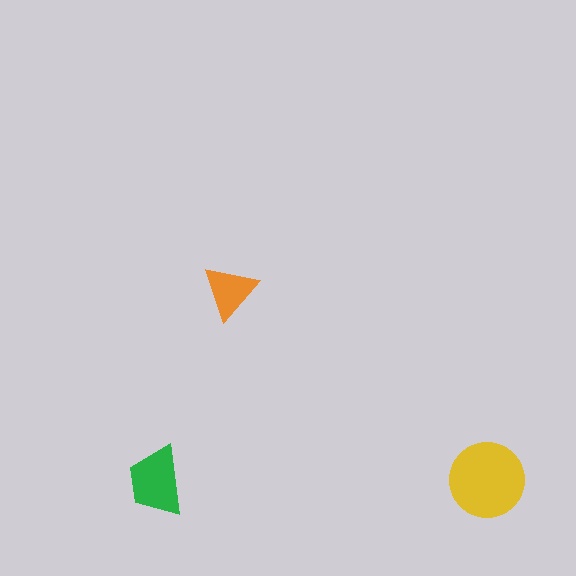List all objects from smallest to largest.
The orange triangle, the green trapezoid, the yellow circle.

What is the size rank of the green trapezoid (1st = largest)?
2nd.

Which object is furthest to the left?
The green trapezoid is leftmost.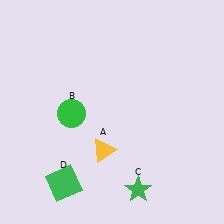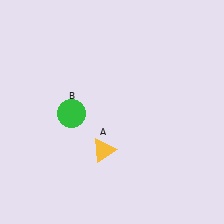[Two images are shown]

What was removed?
The green square (D), the green star (C) were removed in Image 2.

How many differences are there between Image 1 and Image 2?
There are 2 differences between the two images.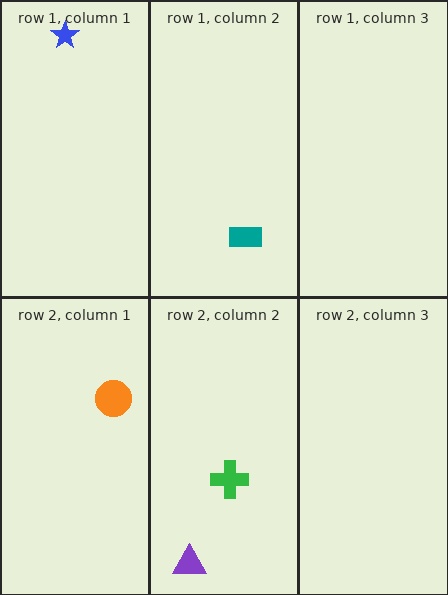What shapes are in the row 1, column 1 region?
The blue star.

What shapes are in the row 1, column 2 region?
The teal rectangle.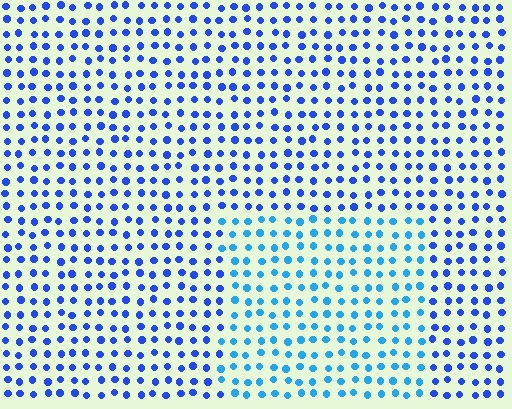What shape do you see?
I see a rectangle.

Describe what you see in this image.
The image is filled with small blue elements in a uniform arrangement. A rectangle-shaped region is visible where the elements are tinted to a slightly different hue, forming a subtle color boundary.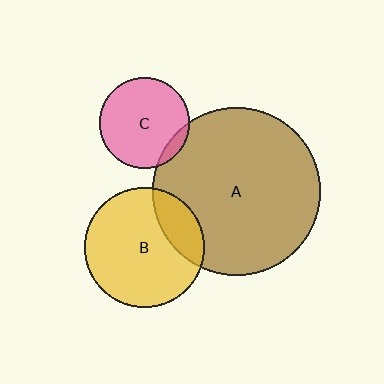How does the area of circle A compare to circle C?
Approximately 3.5 times.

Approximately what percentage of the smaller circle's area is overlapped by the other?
Approximately 20%.